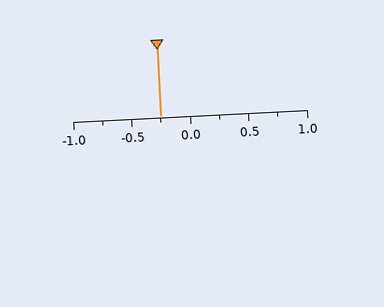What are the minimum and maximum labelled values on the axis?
The axis runs from -1.0 to 1.0.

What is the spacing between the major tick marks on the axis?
The major ticks are spaced 0.5 apart.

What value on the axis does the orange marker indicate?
The marker indicates approximately -0.25.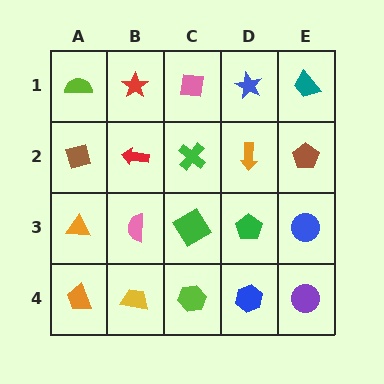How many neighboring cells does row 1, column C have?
3.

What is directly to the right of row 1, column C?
A blue star.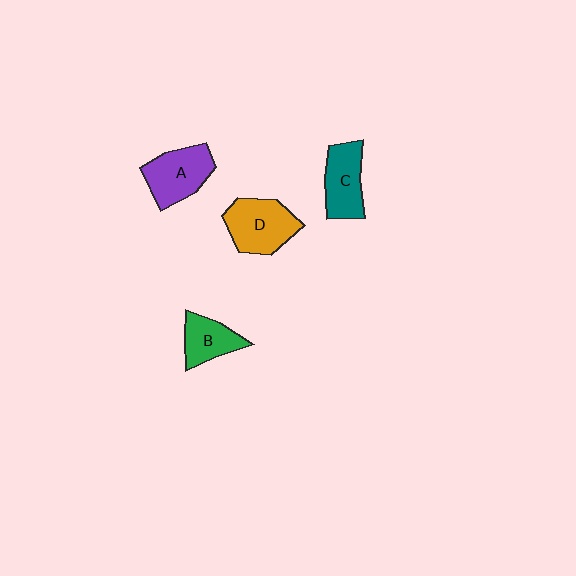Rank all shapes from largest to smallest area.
From largest to smallest: D (orange), A (purple), C (teal), B (green).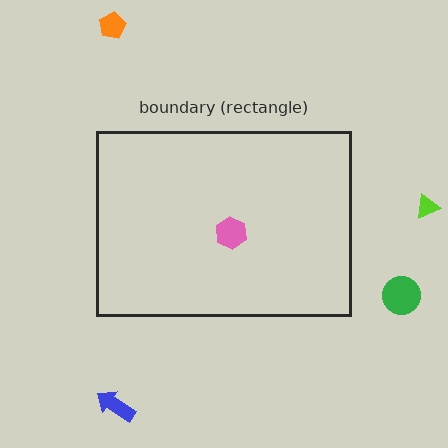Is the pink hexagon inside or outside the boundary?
Inside.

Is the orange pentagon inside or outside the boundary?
Outside.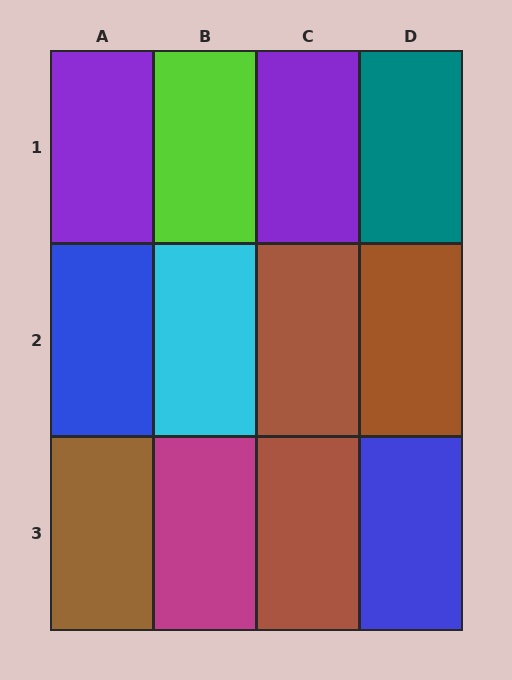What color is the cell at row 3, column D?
Blue.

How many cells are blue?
2 cells are blue.